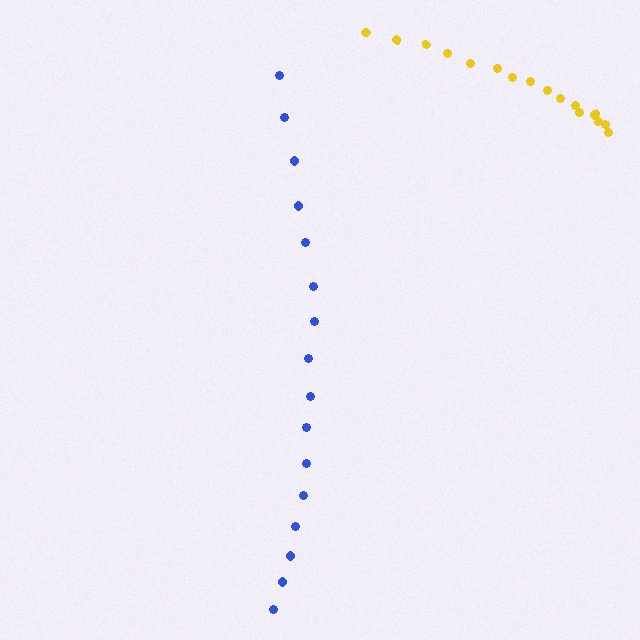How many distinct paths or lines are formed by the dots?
There are 2 distinct paths.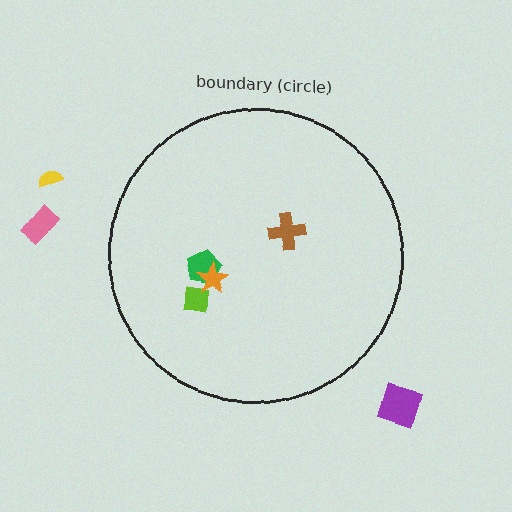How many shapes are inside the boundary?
4 inside, 3 outside.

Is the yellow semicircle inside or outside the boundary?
Outside.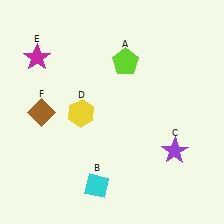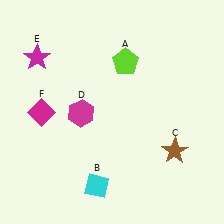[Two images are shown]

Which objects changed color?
C changed from purple to brown. D changed from yellow to magenta. F changed from brown to magenta.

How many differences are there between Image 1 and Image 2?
There are 3 differences between the two images.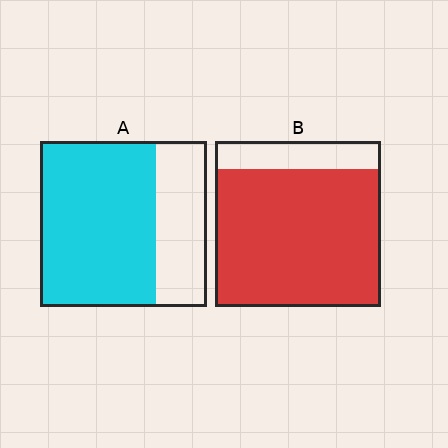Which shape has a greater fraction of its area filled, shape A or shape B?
Shape B.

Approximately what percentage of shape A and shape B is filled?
A is approximately 70% and B is approximately 85%.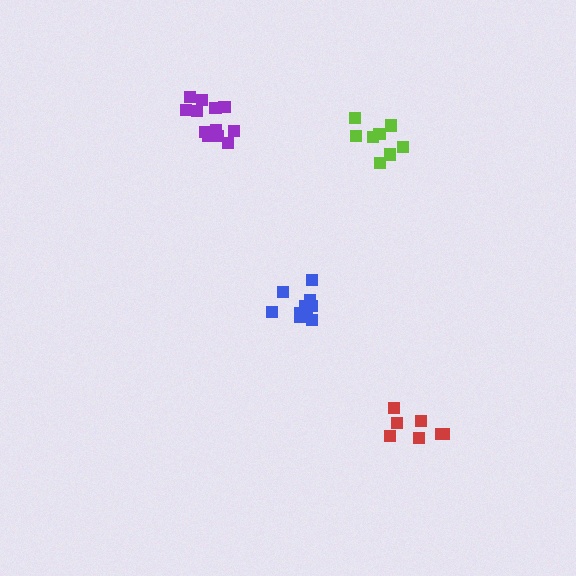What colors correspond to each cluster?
The clusters are colored: blue, lime, purple, red.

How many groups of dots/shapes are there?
There are 4 groups.